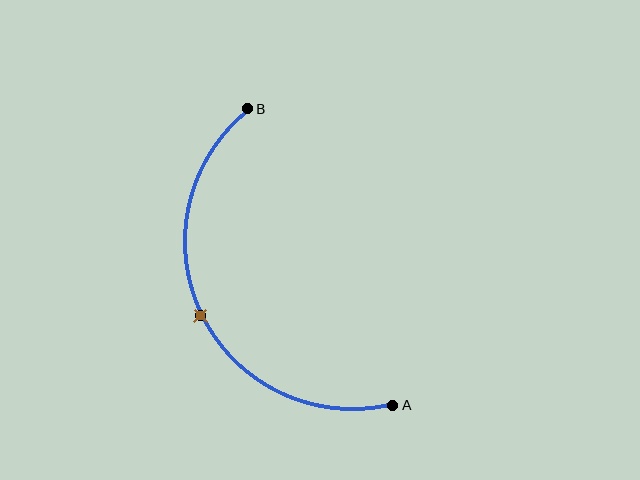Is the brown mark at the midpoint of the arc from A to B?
Yes. The brown mark lies on the arc at equal arc-length from both A and B — it is the arc midpoint.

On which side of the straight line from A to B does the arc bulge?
The arc bulges to the left of the straight line connecting A and B.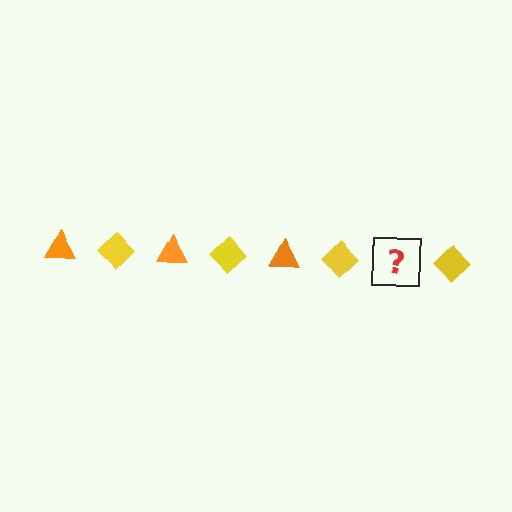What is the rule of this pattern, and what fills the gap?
The rule is that the pattern alternates between orange triangle and yellow diamond. The gap should be filled with an orange triangle.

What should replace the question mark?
The question mark should be replaced with an orange triangle.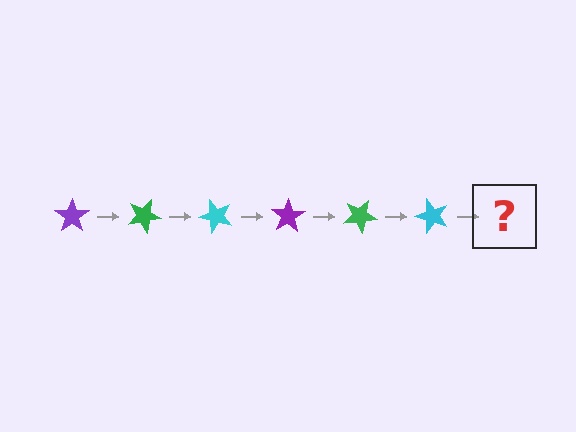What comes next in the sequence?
The next element should be a purple star, rotated 150 degrees from the start.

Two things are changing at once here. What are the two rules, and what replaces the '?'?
The two rules are that it rotates 25 degrees each step and the color cycles through purple, green, and cyan. The '?' should be a purple star, rotated 150 degrees from the start.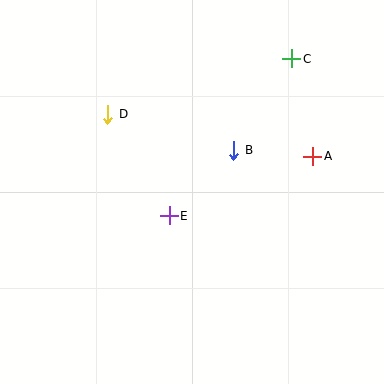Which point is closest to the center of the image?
Point E at (169, 216) is closest to the center.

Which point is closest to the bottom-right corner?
Point A is closest to the bottom-right corner.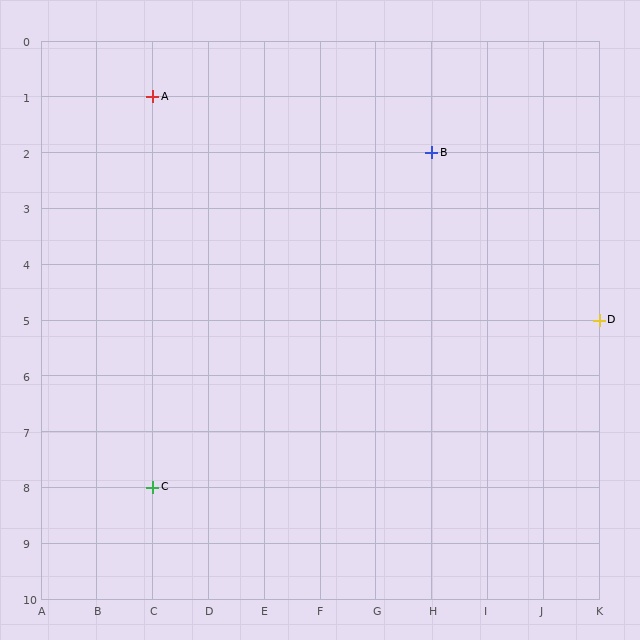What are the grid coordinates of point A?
Point A is at grid coordinates (C, 1).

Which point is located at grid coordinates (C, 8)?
Point C is at (C, 8).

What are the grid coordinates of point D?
Point D is at grid coordinates (K, 5).